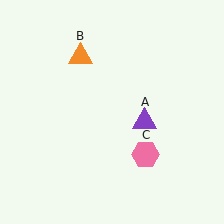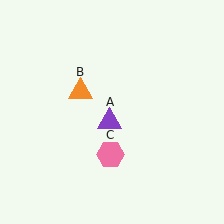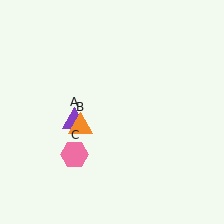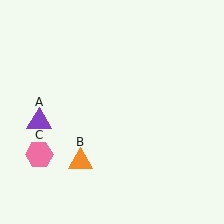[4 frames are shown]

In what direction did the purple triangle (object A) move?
The purple triangle (object A) moved left.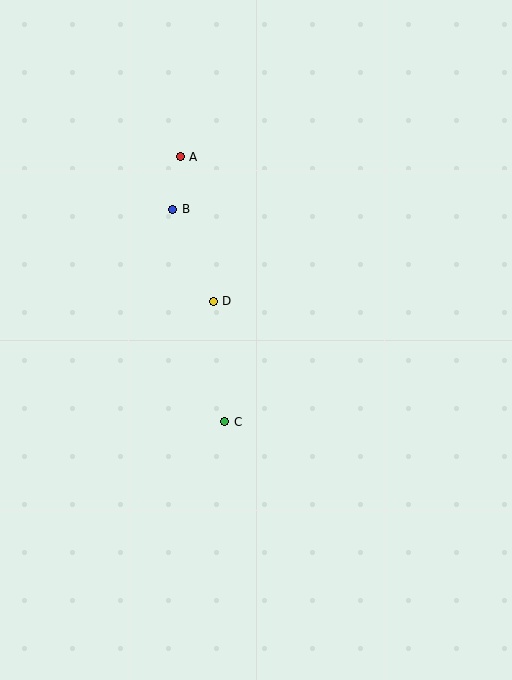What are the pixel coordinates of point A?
Point A is at (180, 157).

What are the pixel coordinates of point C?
Point C is at (225, 422).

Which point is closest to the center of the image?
Point D at (213, 301) is closest to the center.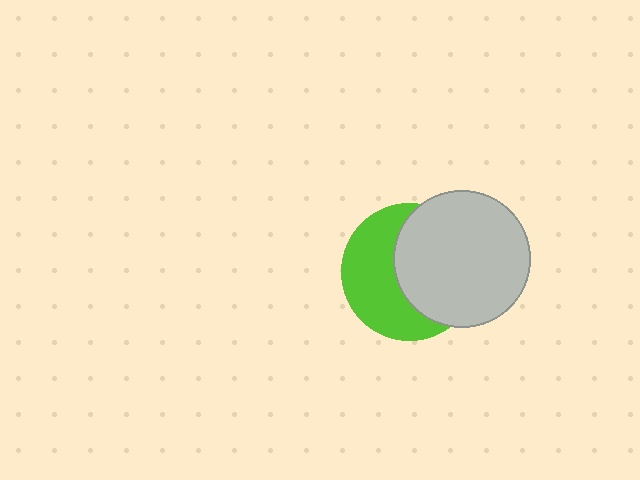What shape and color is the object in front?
The object in front is a light gray circle.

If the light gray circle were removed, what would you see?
You would see the complete lime circle.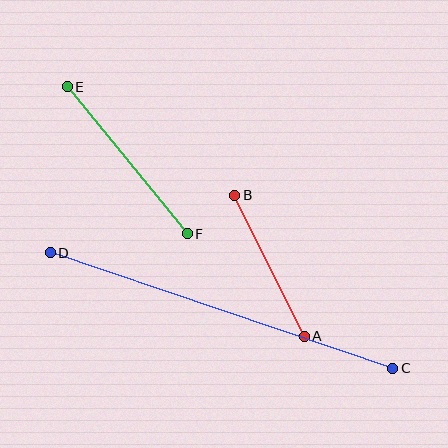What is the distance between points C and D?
The distance is approximately 361 pixels.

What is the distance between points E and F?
The distance is approximately 190 pixels.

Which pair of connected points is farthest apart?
Points C and D are farthest apart.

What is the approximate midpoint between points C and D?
The midpoint is at approximately (221, 310) pixels.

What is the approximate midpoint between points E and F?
The midpoint is at approximately (127, 160) pixels.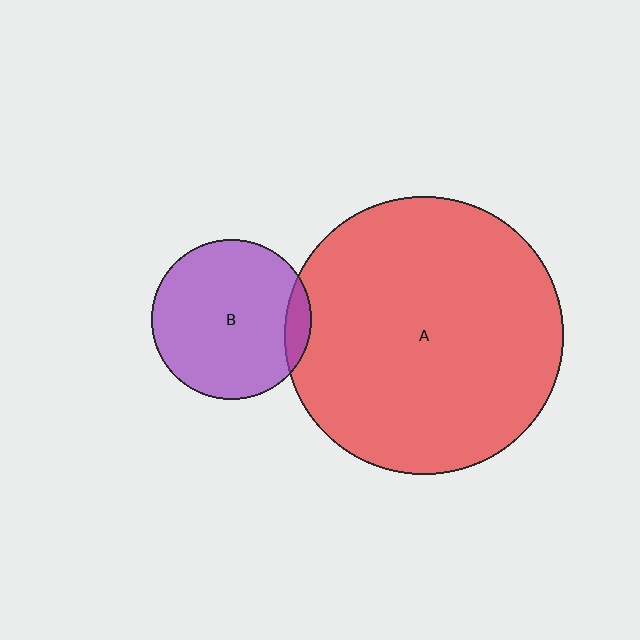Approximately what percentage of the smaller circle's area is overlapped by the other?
Approximately 10%.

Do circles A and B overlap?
Yes.